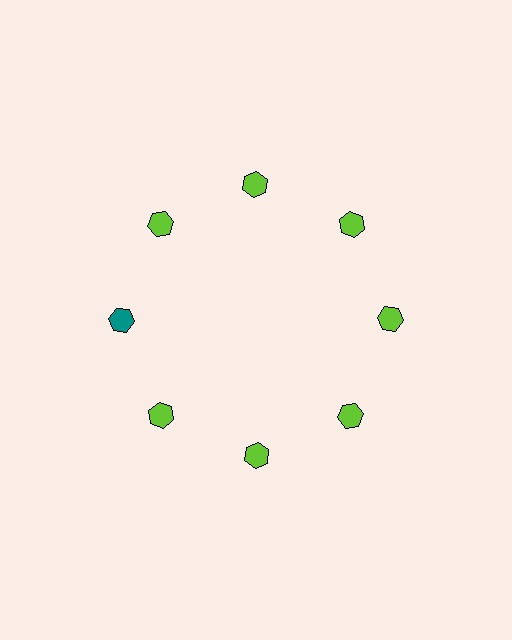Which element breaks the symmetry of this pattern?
The teal hexagon at roughly the 9 o'clock position breaks the symmetry. All other shapes are lime hexagons.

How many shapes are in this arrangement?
There are 8 shapes arranged in a ring pattern.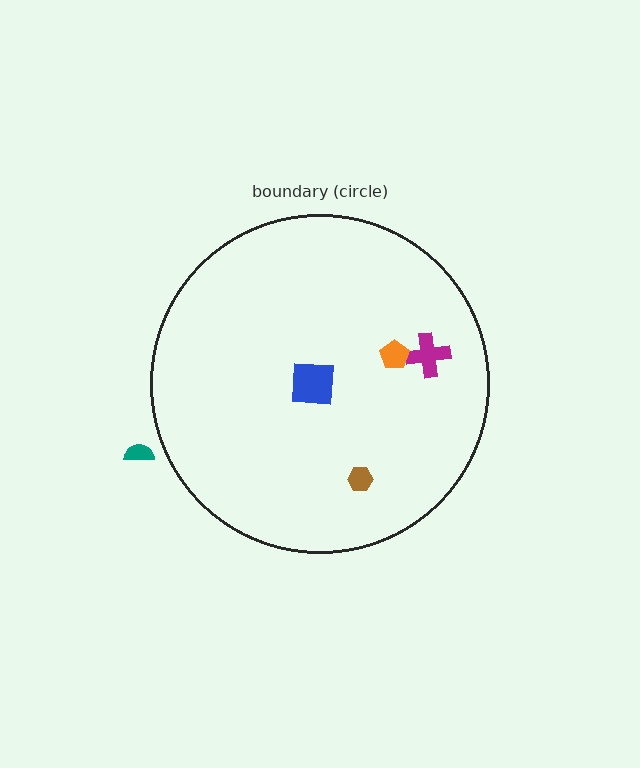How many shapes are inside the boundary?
4 inside, 1 outside.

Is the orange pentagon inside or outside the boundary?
Inside.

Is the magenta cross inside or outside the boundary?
Inside.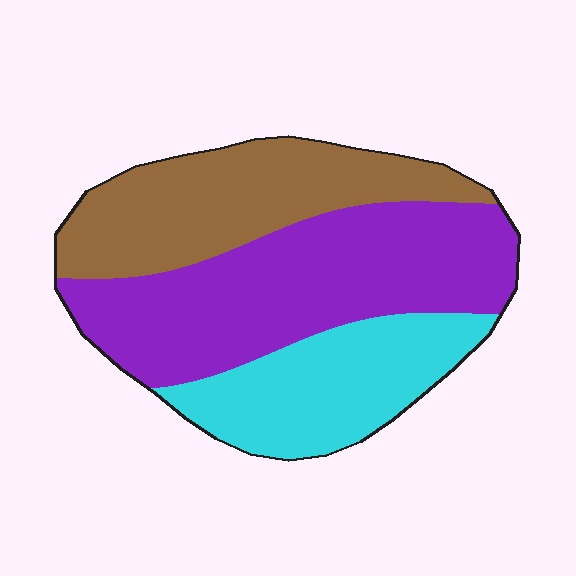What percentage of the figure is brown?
Brown covers roughly 30% of the figure.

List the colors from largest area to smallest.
From largest to smallest: purple, brown, cyan.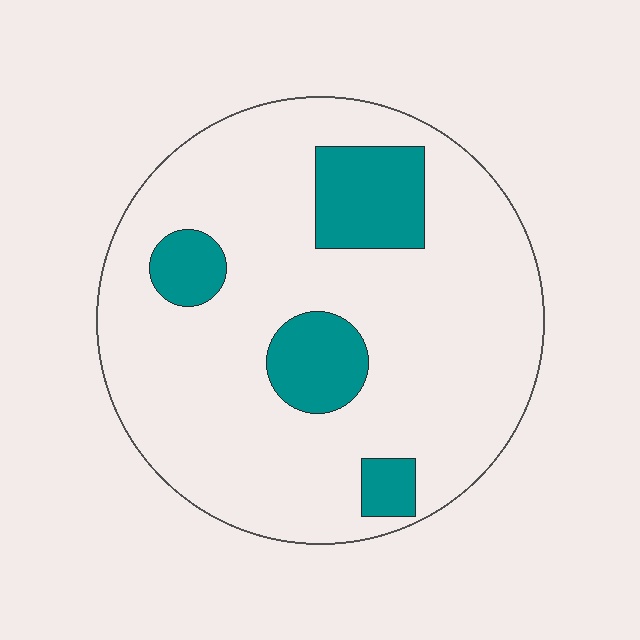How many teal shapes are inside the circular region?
4.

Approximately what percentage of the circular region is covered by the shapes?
Approximately 15%.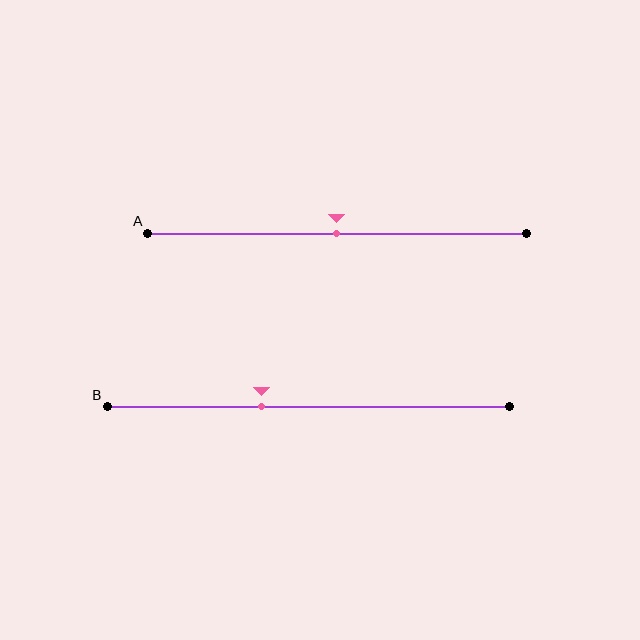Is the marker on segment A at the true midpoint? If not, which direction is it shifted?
Yes, the marker on segment A is at the true midpoint.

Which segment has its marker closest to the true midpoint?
Segment A has its marker closest to the true midpoint.